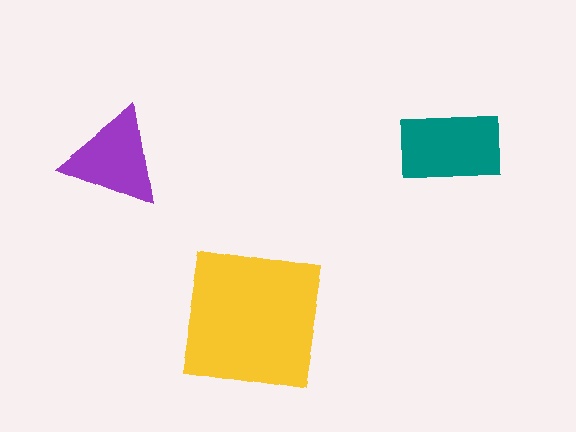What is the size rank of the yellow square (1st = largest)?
1st.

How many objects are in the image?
There are 3 objects in the image.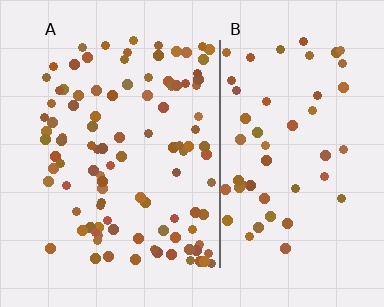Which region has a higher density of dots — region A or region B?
A (the left).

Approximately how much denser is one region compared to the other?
Approximately 1.9× — region A over region B.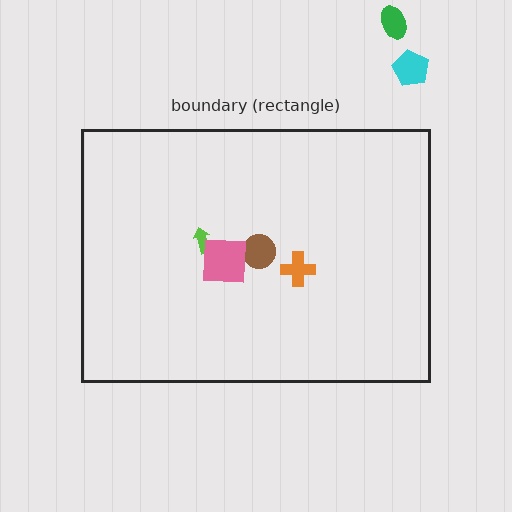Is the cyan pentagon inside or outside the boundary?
Outside.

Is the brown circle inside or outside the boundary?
Inside.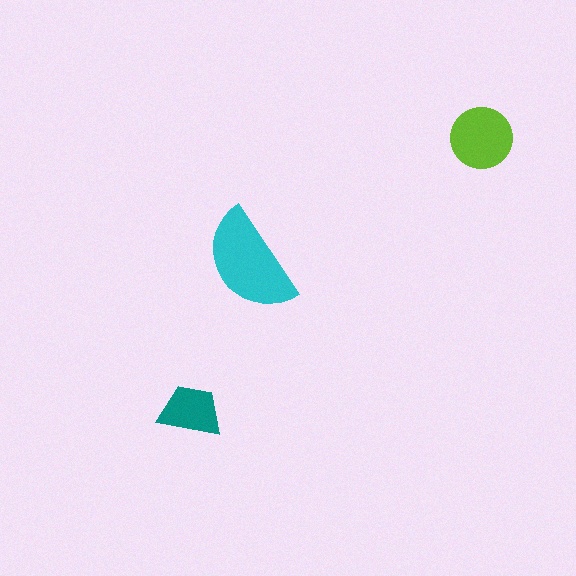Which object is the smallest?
The teal trapezoid.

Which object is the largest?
The cyan semicircle.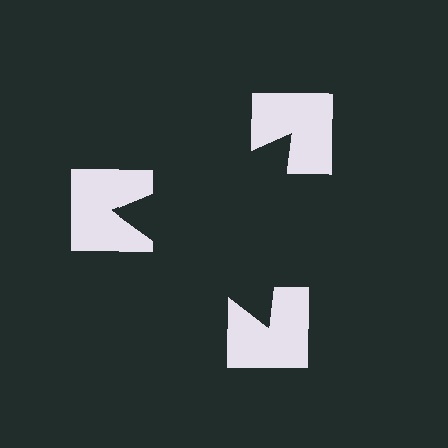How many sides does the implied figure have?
3 sides.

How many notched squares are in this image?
There are 3 — one at each vertex of the illusory triangle.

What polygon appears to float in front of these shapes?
An illusory triangle — its edges are inferred from the aligned wedge cuts in the notched squares, not physically drawn.